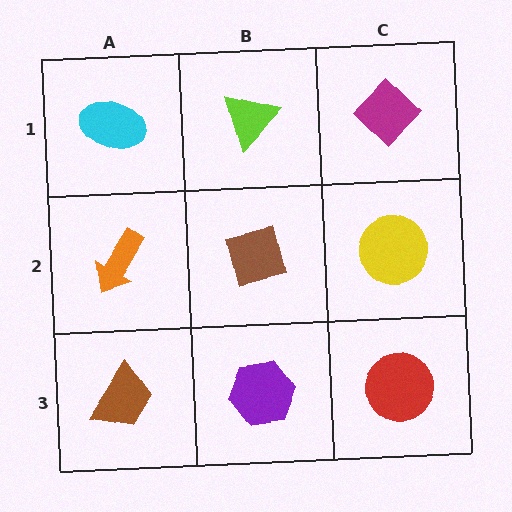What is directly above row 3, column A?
An orange arrow.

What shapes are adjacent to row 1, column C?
A yellow circle (row 2, column C), a lime triangle (row 1, column B).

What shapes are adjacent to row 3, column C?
A yellow circle (row 2, column C), a purple hexagon (row 3, column B).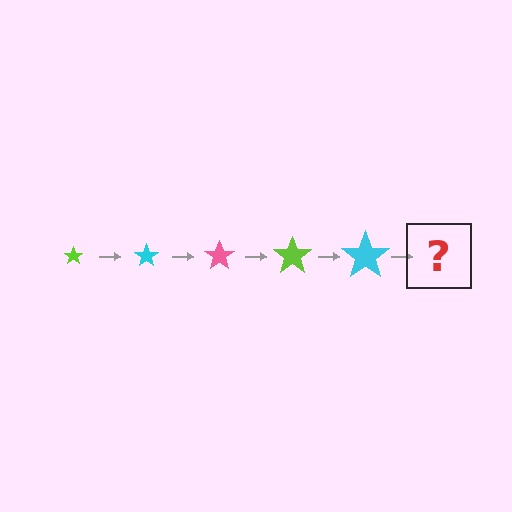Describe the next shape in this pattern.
It should be a pink star, larger than the previous one.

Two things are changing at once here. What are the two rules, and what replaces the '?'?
The two rules are that the star grows larger each step and the color cycles through lime, cyan, and pink. The '?' should be a pink star, larger than the previous one.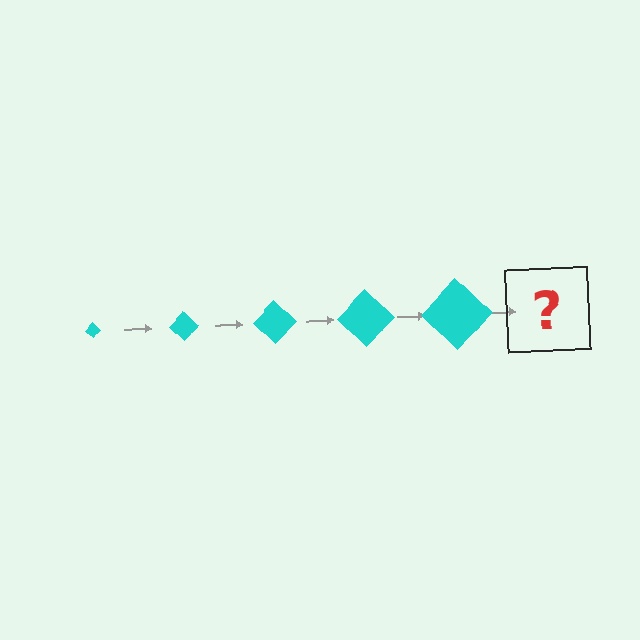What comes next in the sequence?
The next element should be a cyan diamond, larger than the previous one.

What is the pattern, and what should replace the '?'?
The pattern is that the diamond gets progressively larger each step. The '?' should be a cyan diamond, larger than the previous one.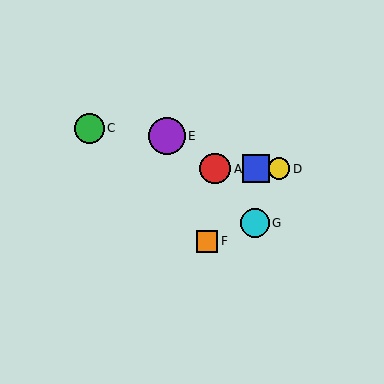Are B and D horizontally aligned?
Yes, both are at y≈169.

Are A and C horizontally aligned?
No, A is at y≈169 and C is at y≈128.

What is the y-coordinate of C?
Object C is at y≈128.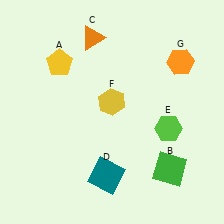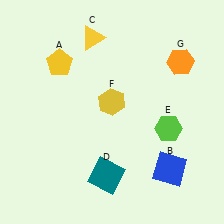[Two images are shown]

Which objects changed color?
B changed from green to blue. C changed from orange to yellow.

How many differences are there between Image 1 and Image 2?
There are 2 differences between the two images.